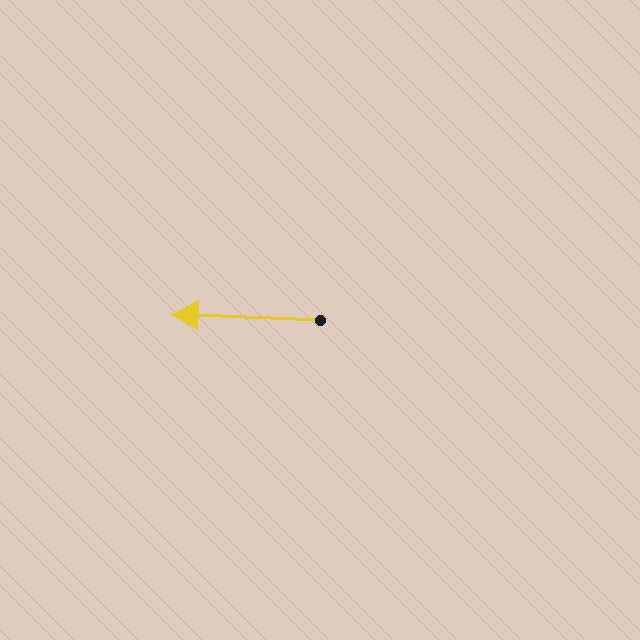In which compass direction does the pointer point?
West.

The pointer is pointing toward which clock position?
Roughly 9 o'clock.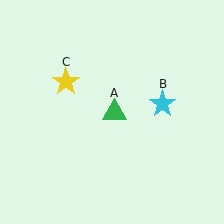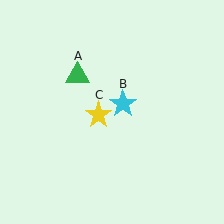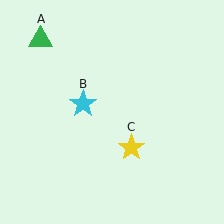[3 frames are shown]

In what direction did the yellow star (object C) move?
The yellow star (object C) moved down and to the right.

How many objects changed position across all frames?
3 objects changed position: green triangle (object A), cyan star (object B), yellow star (object C).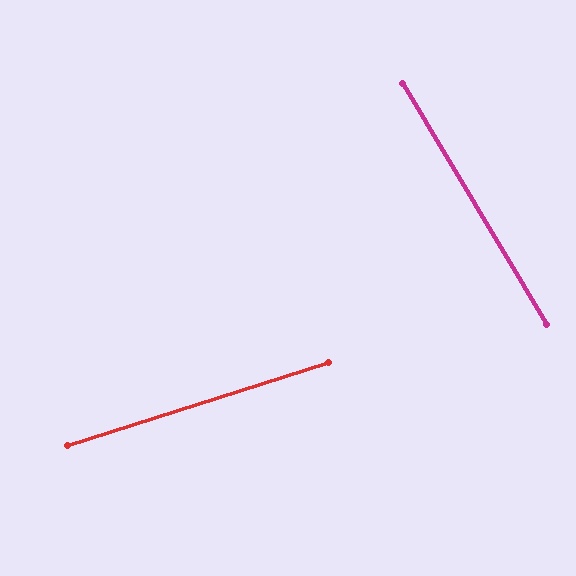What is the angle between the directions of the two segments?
Approximately 77 degrees.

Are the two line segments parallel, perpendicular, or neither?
Neither parallel nor perpendicular — they differ by about 77°.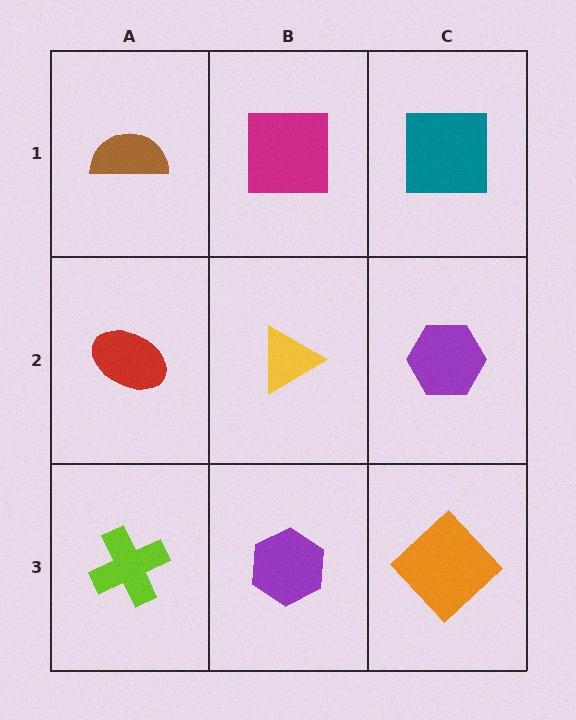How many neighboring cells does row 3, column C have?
2.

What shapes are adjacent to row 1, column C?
A purple hexagon (row 2, column C), a magenta square (row 1, column B).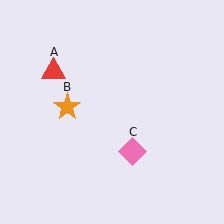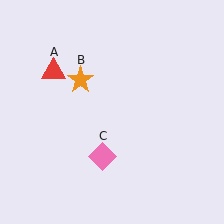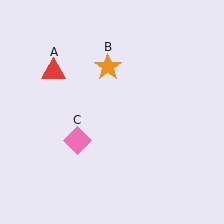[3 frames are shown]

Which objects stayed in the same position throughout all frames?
Red triangle (object A) remained stationary.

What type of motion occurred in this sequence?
The orange star (object B), pink diamond (object C) rotated clockwise around the center of the scene.